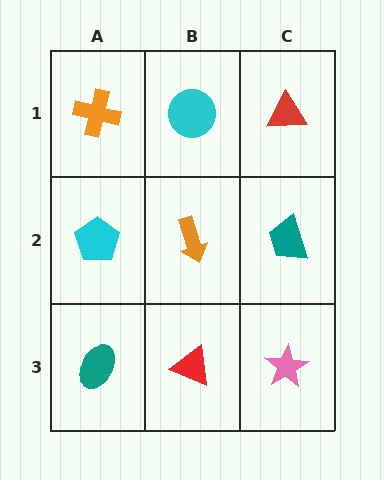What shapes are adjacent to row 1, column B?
An orange arrow (row 2, column B), an orange cross (row 1, column A), a red triangle (row 1, column C).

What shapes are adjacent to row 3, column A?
A cyan pentagon (row 2, column A), a red triangle (row 3, column B).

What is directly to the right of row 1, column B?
A red triangle.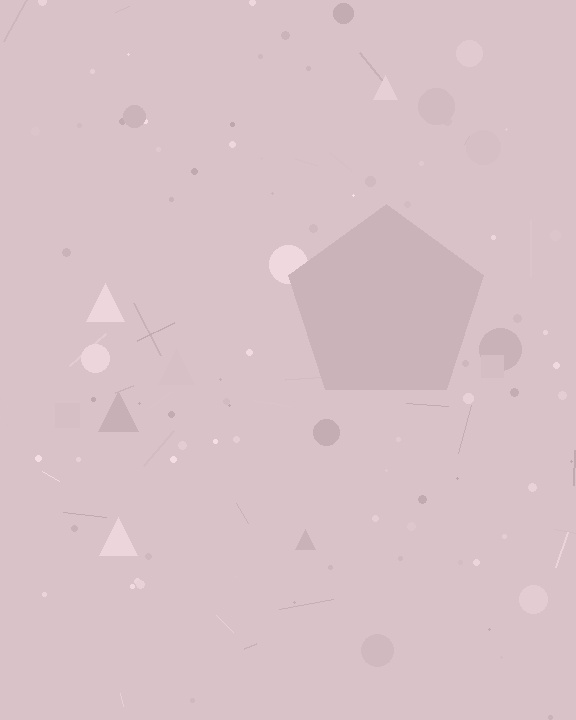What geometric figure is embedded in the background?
A pentagon is embedded in the background.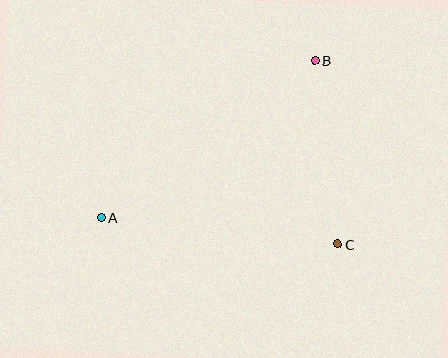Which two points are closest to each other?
Points B and C are closest to each other.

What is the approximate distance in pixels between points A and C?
The distance between A and C is approximately 238 pixels.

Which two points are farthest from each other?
Points A and B are farthest from each other.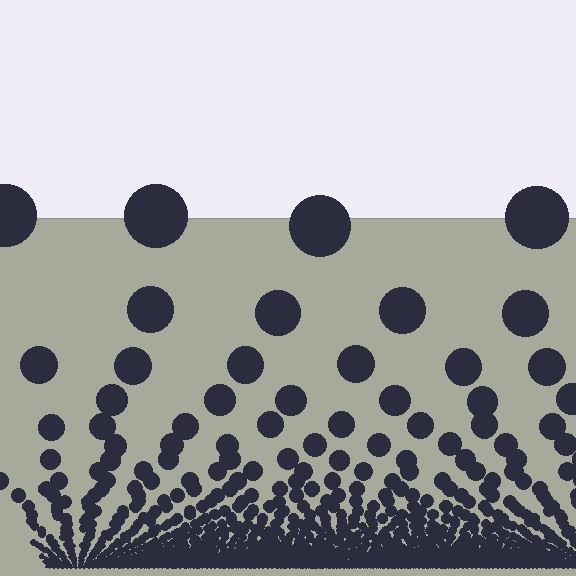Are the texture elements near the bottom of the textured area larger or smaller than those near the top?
Smaller. The gradient is inverted — elements near the bottom are smaller and denser.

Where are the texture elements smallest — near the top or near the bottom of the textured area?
Near the bottom.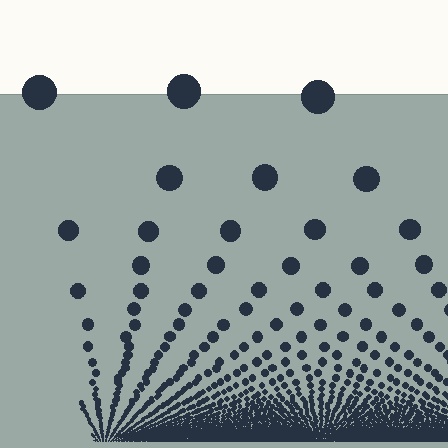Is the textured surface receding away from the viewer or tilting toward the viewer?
The surface appears to tilt toward the viewer. Texture elements get larger and sparser toward the top.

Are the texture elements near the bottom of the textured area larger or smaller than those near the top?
Smaller. The gradient is inverted — elements near the bottom are smaller and denser.